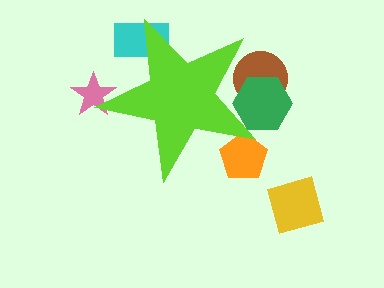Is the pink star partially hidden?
Yes, the pink star is partially hidden behind the lime star.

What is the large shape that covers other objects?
A lime star.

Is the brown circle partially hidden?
Yes, the brown circle is partially hidden behind the lime star.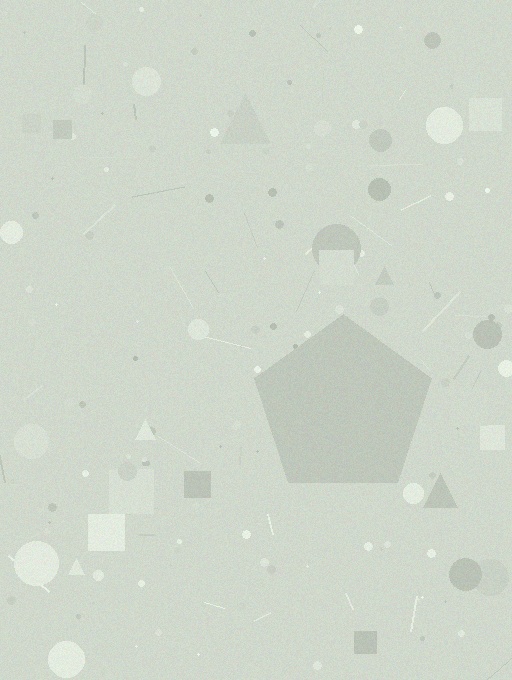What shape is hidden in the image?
A pentagon is hidden in the image.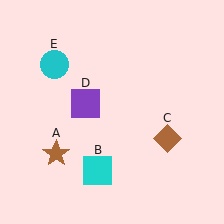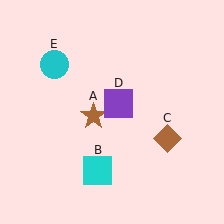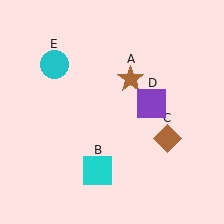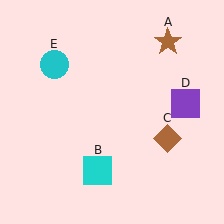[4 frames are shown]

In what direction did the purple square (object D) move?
The purple square (object D) moved right.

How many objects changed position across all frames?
2 objects changed position: brown star (object A), purple square (object D).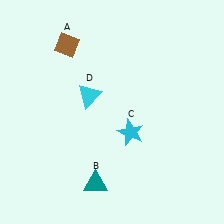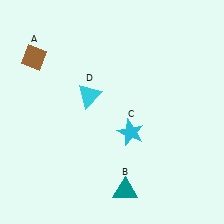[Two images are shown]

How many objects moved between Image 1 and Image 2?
2 objects moved between the two images.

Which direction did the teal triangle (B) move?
The teal triangle (B) moved right.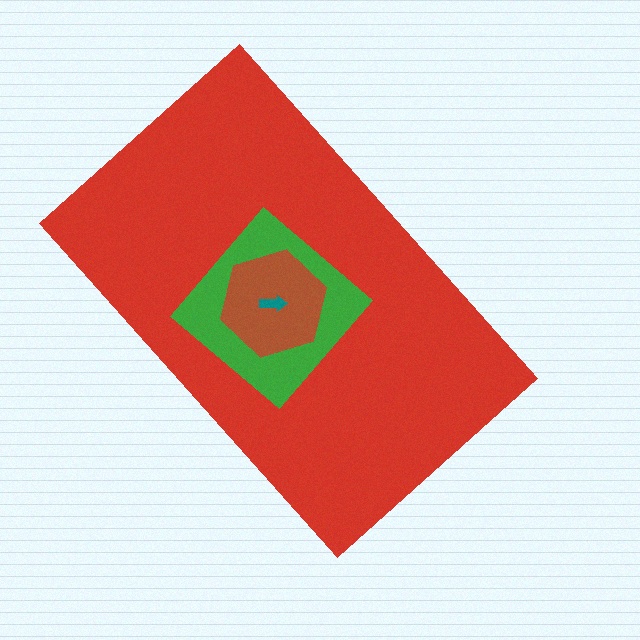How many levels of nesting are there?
4.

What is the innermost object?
The teal arrow.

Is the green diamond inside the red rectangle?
Yes.